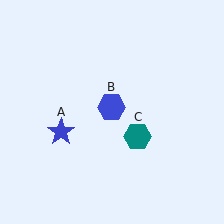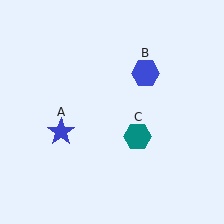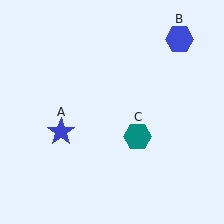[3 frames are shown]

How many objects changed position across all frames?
1 object changed position: blue hexagon (object B).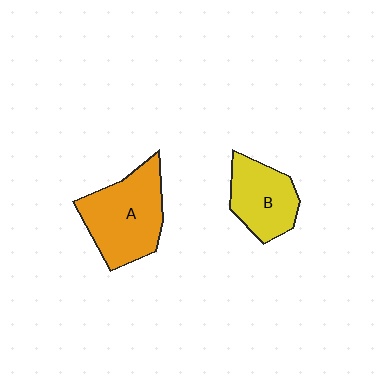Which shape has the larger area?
Shape A (orange).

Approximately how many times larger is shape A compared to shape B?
Approximately 1.4 times.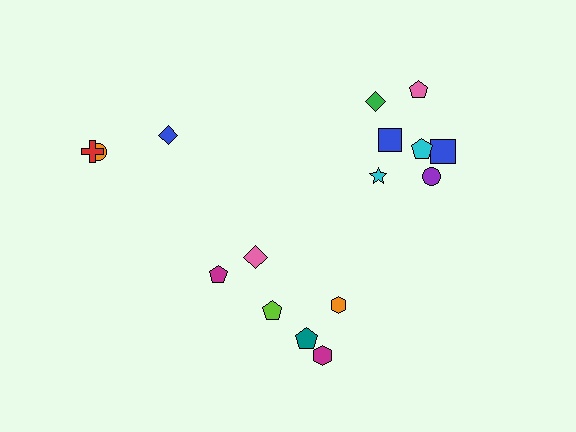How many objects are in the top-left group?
There are 3 objects.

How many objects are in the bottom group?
There are 6 objects.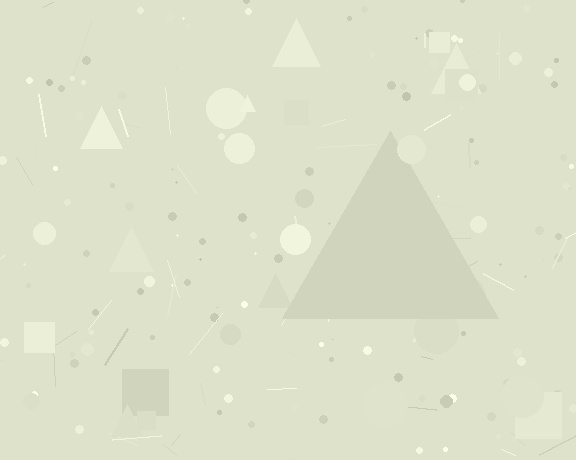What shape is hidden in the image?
A triangle is hidden in the image.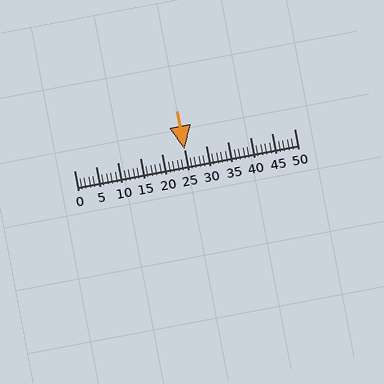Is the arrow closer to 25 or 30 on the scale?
The arrow is closer to 25.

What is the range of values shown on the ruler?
The ruler shows values from 0 to 50.